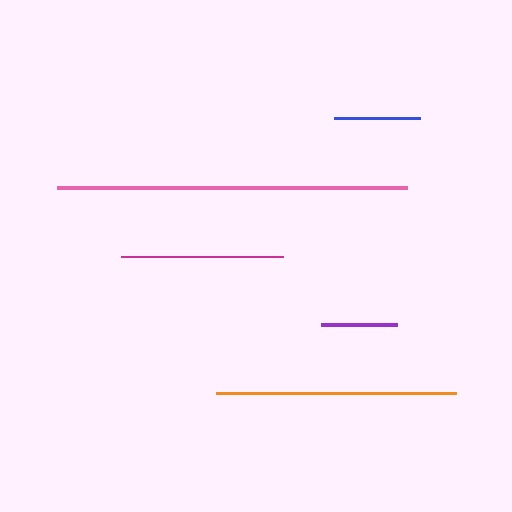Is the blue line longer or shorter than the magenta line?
The magenta line is longer than the blue line.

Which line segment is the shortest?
The purple line is the shortest at approximately 76 pixels.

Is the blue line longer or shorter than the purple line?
The blue line is longer than the purple line.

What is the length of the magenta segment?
The magenta segment is approximately 162 pixels long.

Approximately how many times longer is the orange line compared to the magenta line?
The orange line is approximately 1.5 times the length of the magenta line.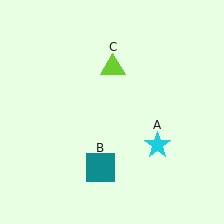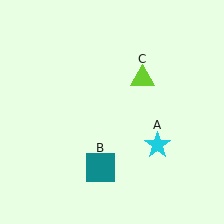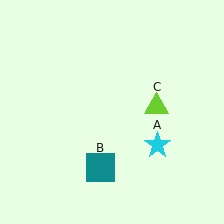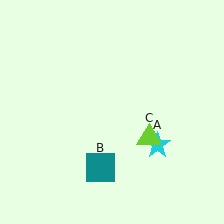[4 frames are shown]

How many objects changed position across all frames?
1 object changed position: lime triangle (object C).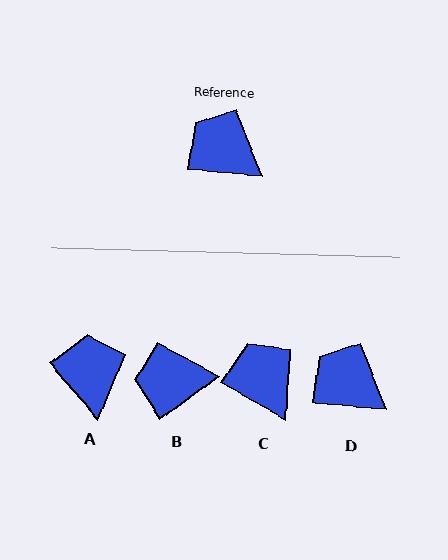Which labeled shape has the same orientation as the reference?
D.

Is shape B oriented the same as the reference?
No, it is off by about 41 degrees.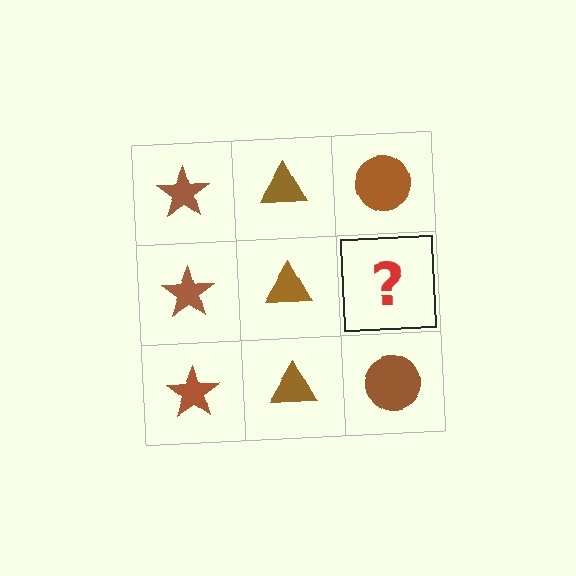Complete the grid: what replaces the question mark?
The question mark should be replaced with a brown circle.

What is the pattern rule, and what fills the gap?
The rule is that each column has a consistent shape. The gap should be filled with a brown circle.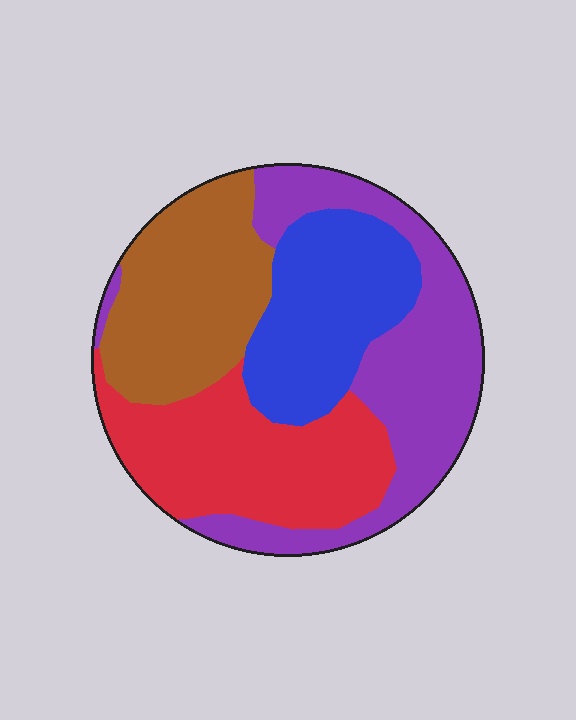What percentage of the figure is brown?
Brown covers around 25% of the figure.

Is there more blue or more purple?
Purple.